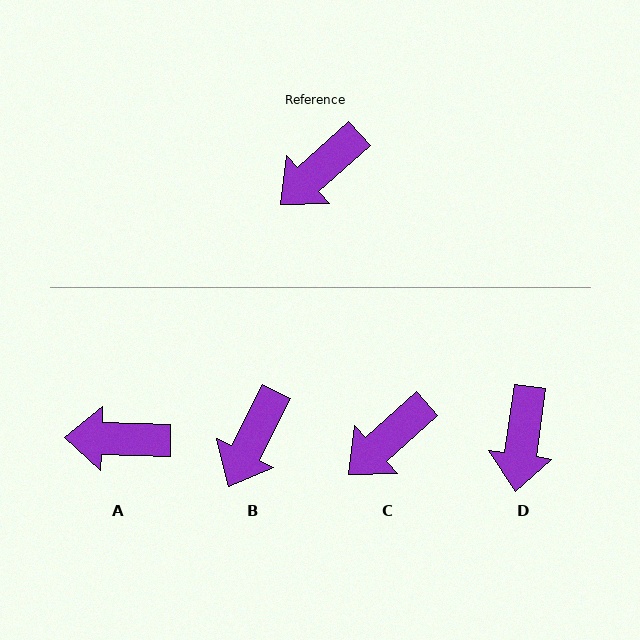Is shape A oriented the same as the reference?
No, it is off by about 44 degrees.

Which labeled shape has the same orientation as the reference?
C.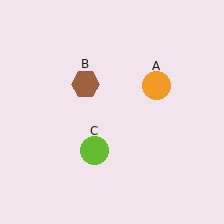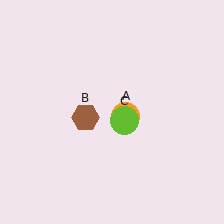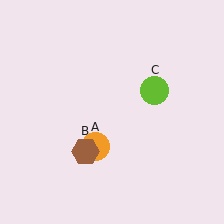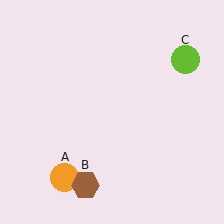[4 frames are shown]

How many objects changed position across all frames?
3 objects changed position: orange circle (object A), brown hexagon (object B), lime circle (object C).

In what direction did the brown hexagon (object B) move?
The brown hexagon (object B) moved down.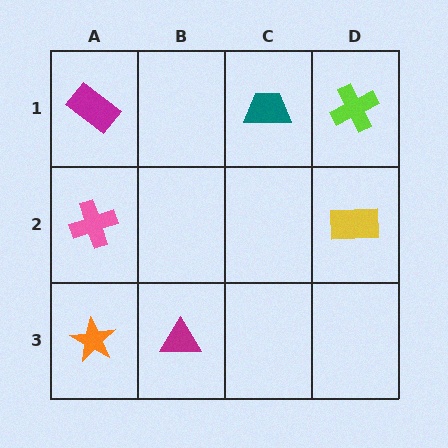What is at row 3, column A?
An orange star.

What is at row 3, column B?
A magenta triangle.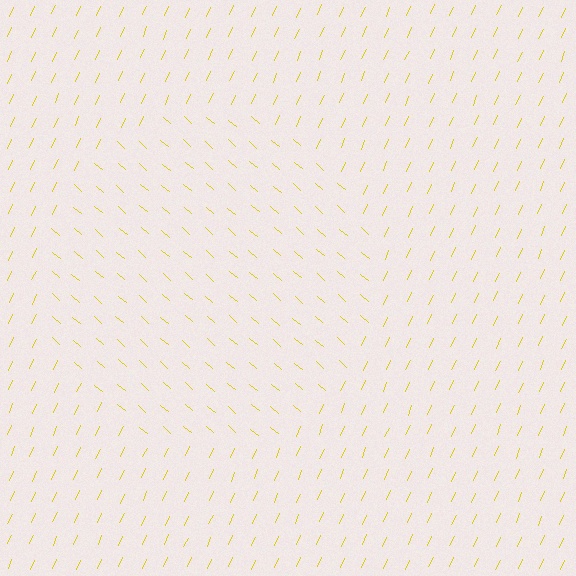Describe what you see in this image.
The image is filled with small yellow line segments. A circle region in the image has lines oriented differently from the surrounding lines, creating a visible texture boundary.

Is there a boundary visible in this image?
Yes, there is a texture boundary formed by a change in line orientation.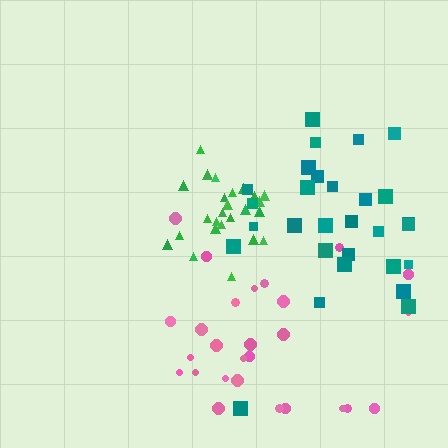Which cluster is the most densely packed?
Green.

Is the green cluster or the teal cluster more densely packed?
Green.